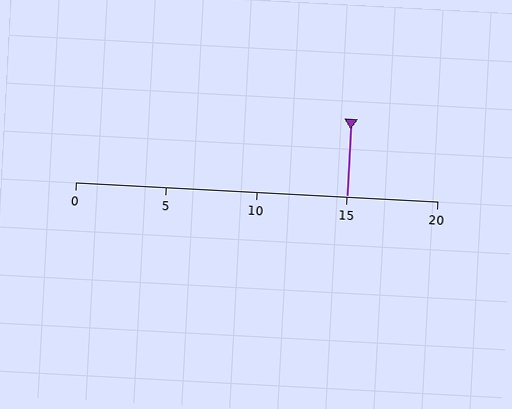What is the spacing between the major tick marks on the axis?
The major ticks are spaced 5 apart.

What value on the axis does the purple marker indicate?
The marker indicates approximately 15.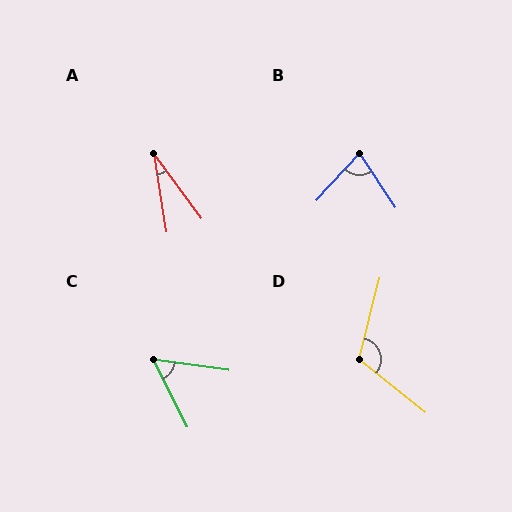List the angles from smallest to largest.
A (27°), C (56°), B (76°), D (114°).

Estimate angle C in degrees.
Approximately 56 degrees.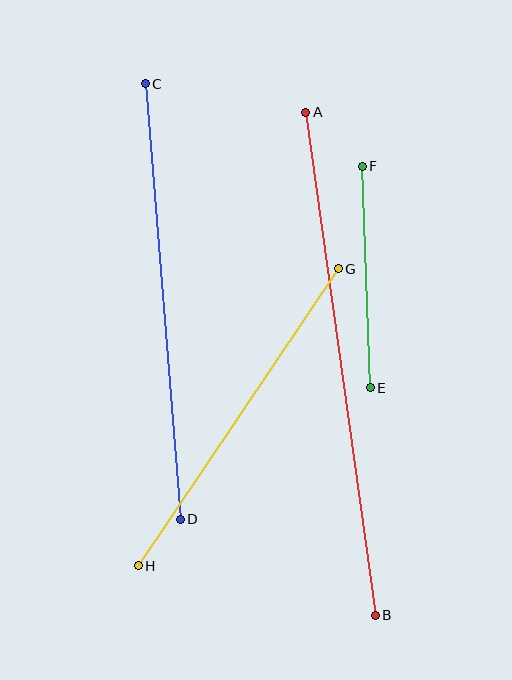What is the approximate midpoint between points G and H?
The midpoint is at approximately (238, 417) pixels.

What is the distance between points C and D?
The distance is approximately 437 pixels.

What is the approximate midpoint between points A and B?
The midpoint is at approximately (341, 364) pixels.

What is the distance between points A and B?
The distance is approximately 508 pixels.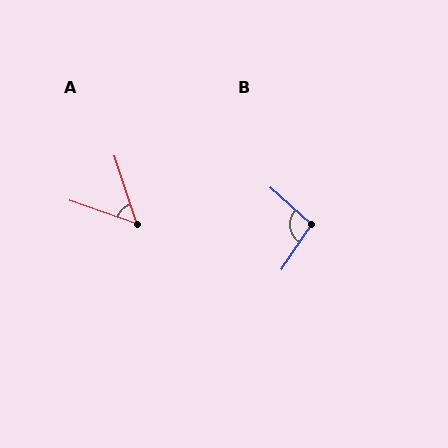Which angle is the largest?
B, at approximately 99 degrees.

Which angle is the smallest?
A, at approximately 53 degrees.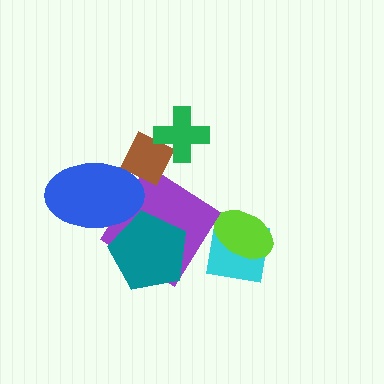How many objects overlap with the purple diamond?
2 objects overlap with the purple diamond.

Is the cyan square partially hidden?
Yes, it is partially covered by another shape.